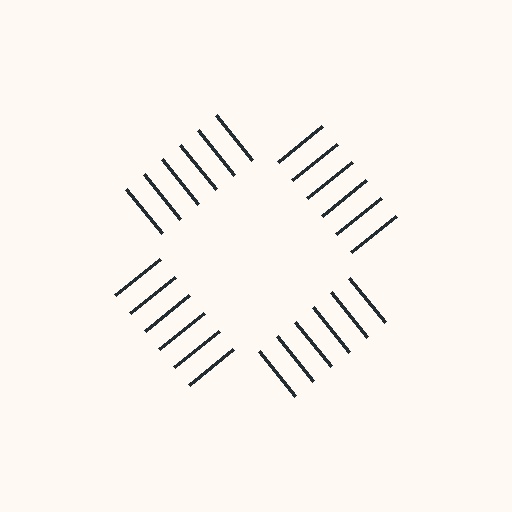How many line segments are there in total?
24 — 6 along each of the 4 edges.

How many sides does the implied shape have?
4 sides — the line-ends trace a square.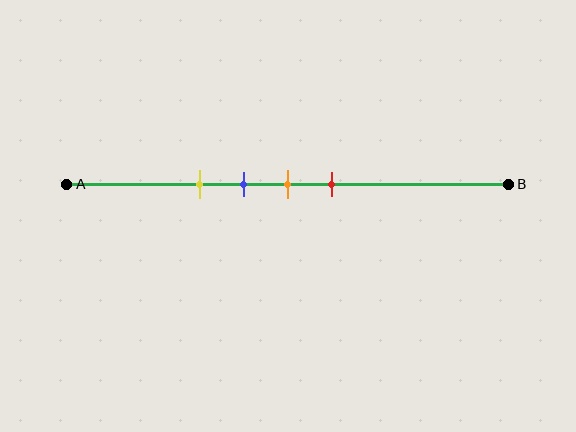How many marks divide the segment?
There are 4 marks dividing the segment.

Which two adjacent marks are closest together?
The blue and orange marks are the closest adjacent pair.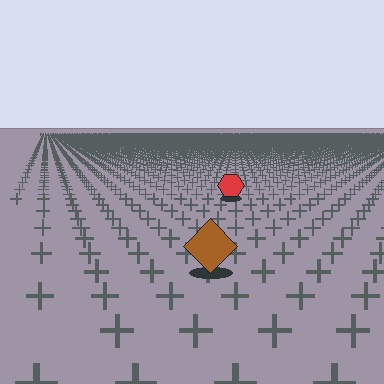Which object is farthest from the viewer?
The red hexagon is farthest from the viewer. It appears smaller and the ground texture around it is denser.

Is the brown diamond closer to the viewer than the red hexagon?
Yes. The brown diamond is closer — you can tell from the texture gradient: the ground texture is coarser near it.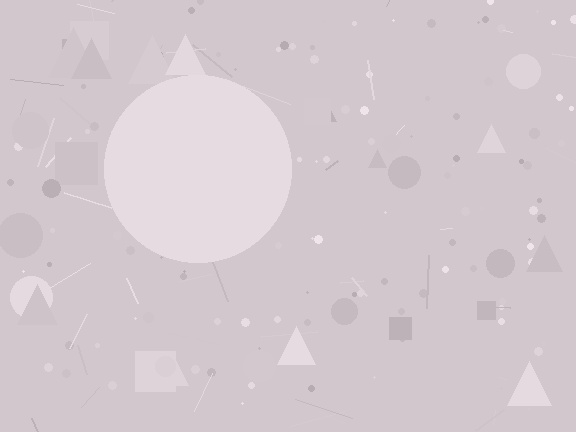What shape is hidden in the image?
A circle is hidden in the image.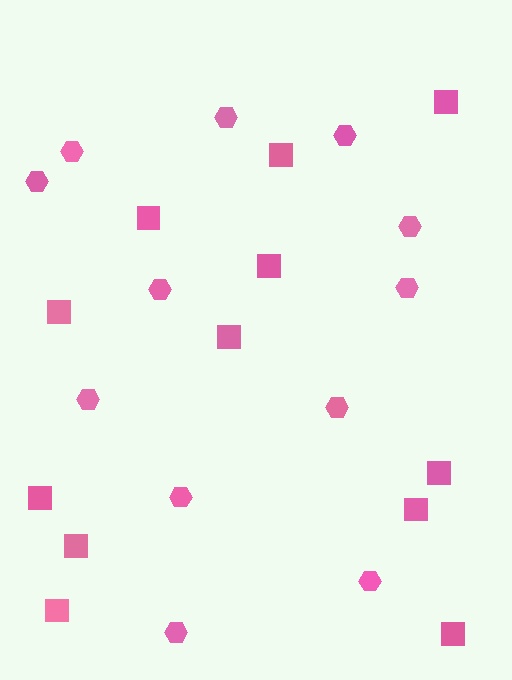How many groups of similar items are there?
There are 2 groups: one group of squares (12) and one group of hexagons (12).